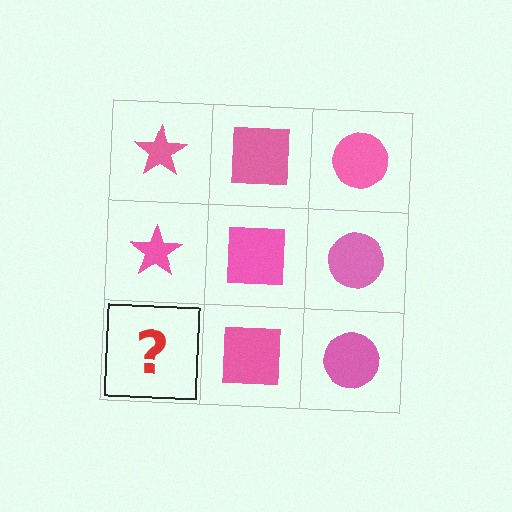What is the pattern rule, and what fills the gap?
The rule is that each column has a consistent shape. The gap should be filled with a pink star.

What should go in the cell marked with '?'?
The missing cell should contain a pink star.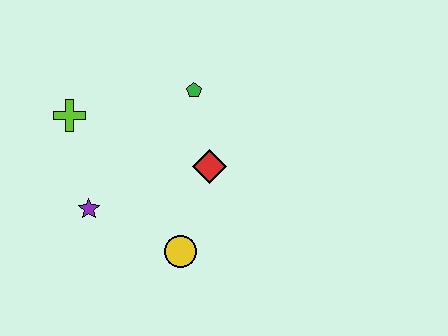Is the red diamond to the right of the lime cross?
Yes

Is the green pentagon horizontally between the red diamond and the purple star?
Yes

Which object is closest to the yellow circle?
The red diamond is closest to the yellow circle.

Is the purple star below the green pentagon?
Yes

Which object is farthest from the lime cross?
The yellow circle is farthest from the lime cross.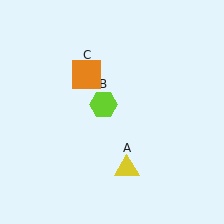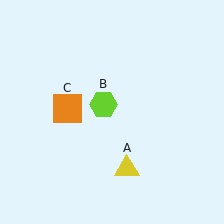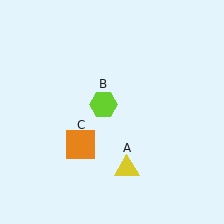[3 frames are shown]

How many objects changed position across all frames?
1 object changed position: orange square (object C).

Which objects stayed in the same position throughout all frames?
Yellow triangle (object A) and lime hexagon (object B) remained stationary.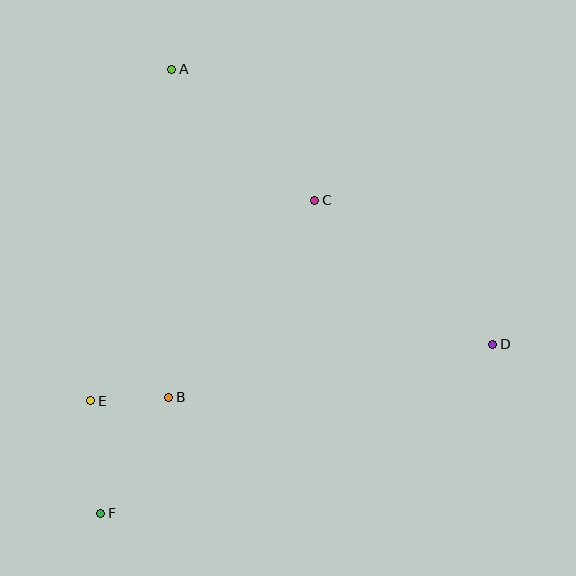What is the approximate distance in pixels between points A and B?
The distance between A and B is approximately 328 pixels.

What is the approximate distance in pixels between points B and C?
The distance between B and C is approximately 245 pixels.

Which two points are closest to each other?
Points B and E are closest to each other.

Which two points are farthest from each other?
Points A and F are farthest from each other.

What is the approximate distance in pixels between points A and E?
The distance between A and E is approximately 341 pixels.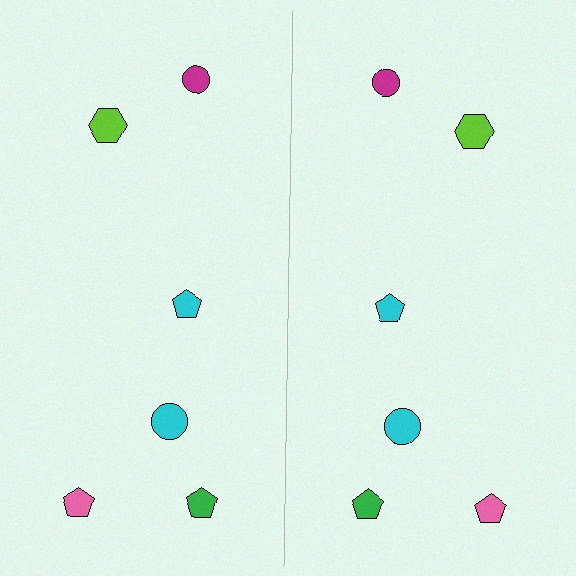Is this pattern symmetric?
Yes, this pattern has bilateral (reflection) symmetry.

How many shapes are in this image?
There are 12 shapes in this image.